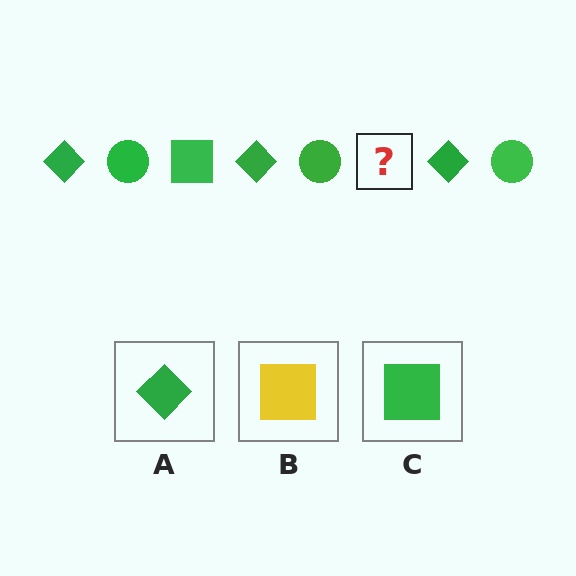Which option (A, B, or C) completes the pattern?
C.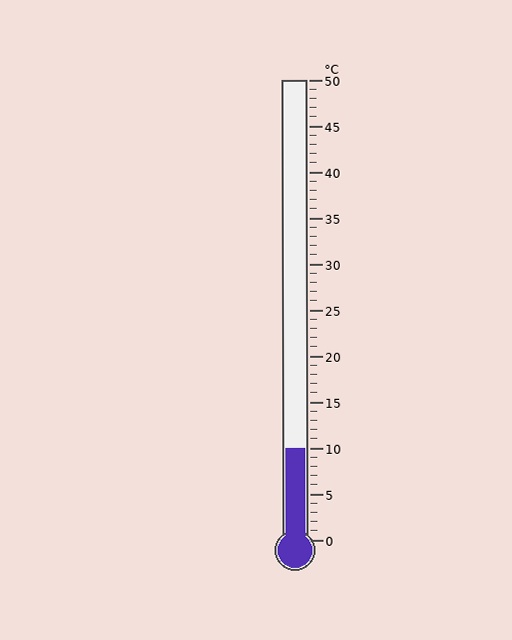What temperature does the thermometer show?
The thermometer shows approximately 10°C.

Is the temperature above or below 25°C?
The temperature is below 25°C.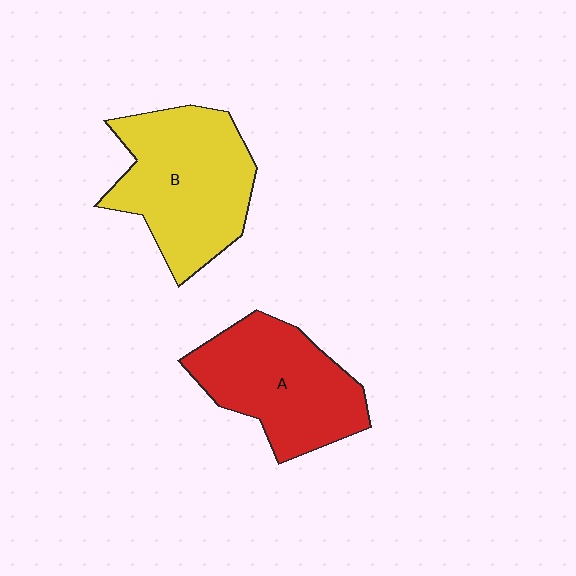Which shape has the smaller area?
Shape A (red).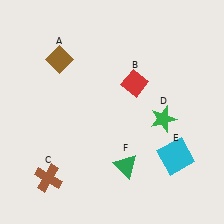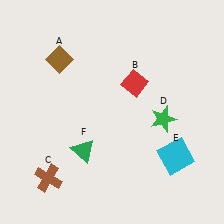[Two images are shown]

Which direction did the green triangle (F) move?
The green triangle (F) moved left.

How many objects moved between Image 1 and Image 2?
1 object moved between the two images.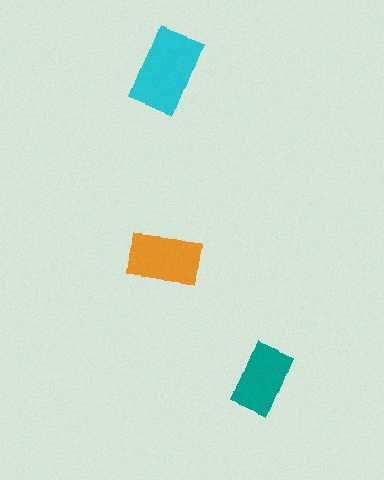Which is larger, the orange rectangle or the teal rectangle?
The orange one.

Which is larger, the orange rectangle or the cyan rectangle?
The cyan one.